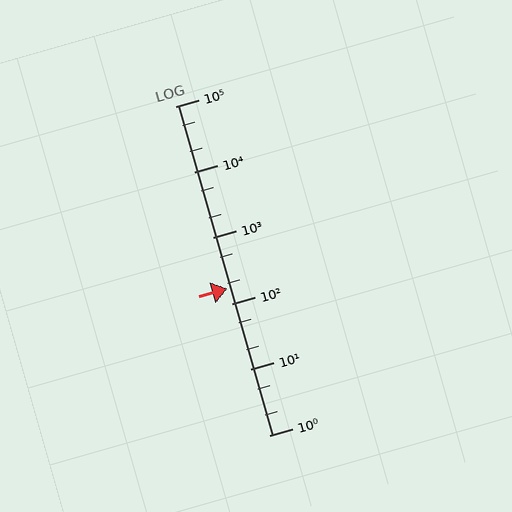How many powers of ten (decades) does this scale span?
The scale spans 5 decades, from 1 to 100000.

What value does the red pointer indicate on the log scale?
The pointer indicates approximately 170.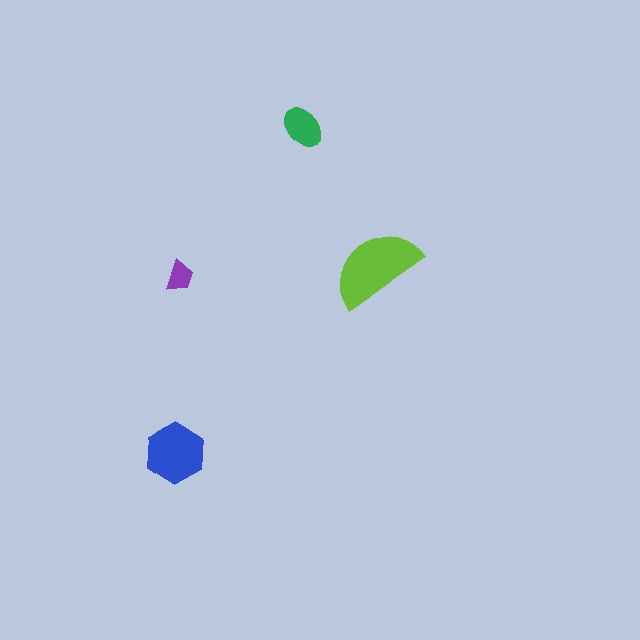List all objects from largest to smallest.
The lime semicircle, the blue hexagon, the green ellipse, the purple trapezoid.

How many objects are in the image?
There are 4 objects in the image.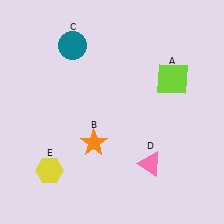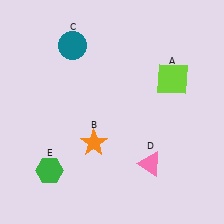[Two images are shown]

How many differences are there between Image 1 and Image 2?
There is 1 difference between the two images.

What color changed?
The hexagon (E) changed from yellow in Image 1 to green in Image 2.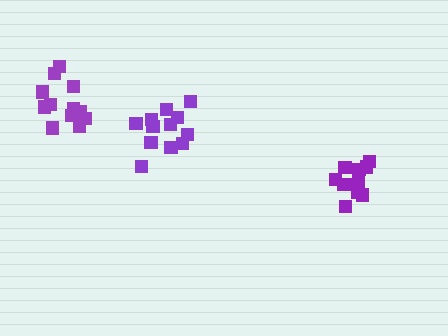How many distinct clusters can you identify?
There are 3 distinct clusters.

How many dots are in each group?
Group 1: 12 dots, Group 2: 12 dots, Group 3: 12 dots (36 total).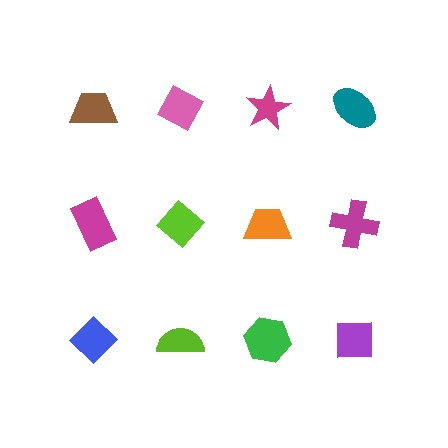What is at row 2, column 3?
An orange trapezoid.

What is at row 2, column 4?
A magenta cross.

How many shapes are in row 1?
4 shapes.